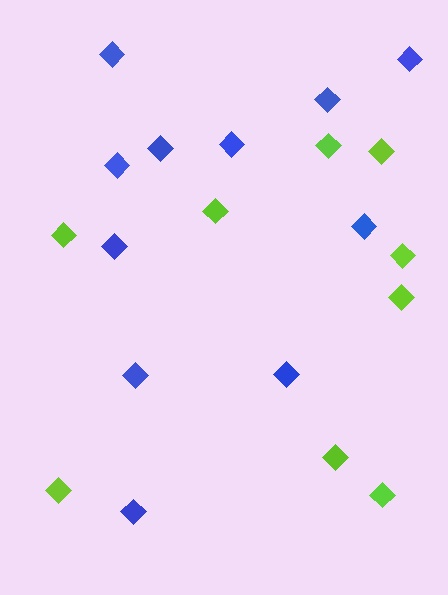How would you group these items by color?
There are 2 groups: one group of blue diamonds (11) and one group of lime diamonds (9).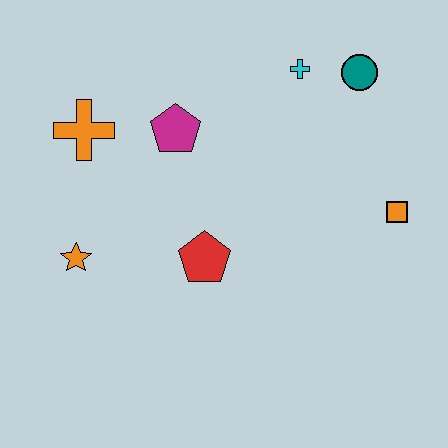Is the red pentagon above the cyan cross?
No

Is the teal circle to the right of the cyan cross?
Yes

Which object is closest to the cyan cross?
The teal circle is closest to the cyan cross.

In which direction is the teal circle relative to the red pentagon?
The teal circle is above the red pentagon.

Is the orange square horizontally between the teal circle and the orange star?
No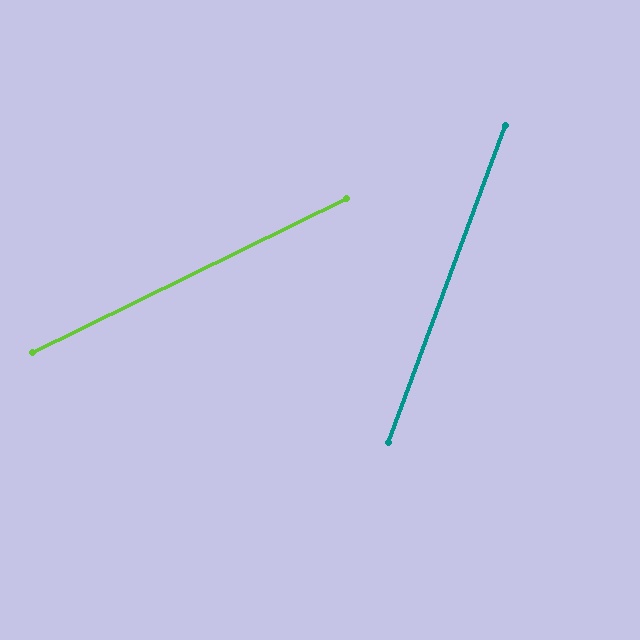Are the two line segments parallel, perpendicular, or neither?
Neither parallel nor perpendicular — they differ by about 44°.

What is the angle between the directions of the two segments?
Approximately 44 degrees.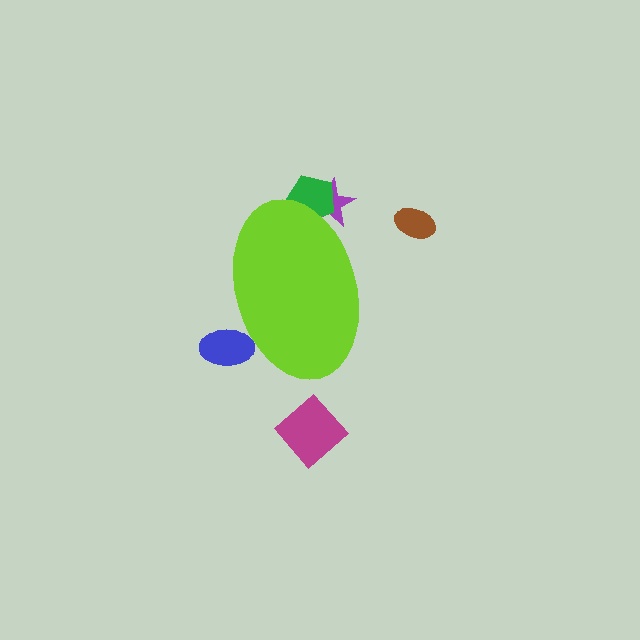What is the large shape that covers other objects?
A lime ellipse.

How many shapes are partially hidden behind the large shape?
3 shapes are partially hidden.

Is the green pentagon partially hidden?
Yes, the green pentagon is partially hidden behind the lime ellipse.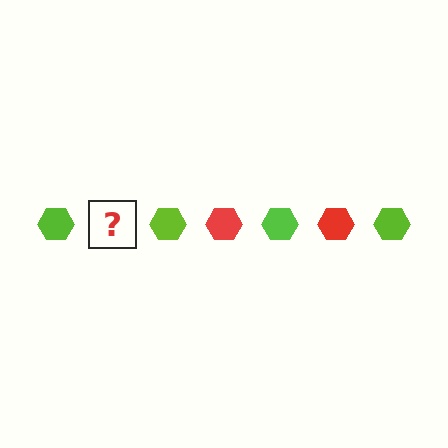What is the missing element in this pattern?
The missing element is a red hexagon.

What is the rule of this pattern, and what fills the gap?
The rule is that the pattern cycles through lime, red hexagons. The gap should be filled with a red hexagon.